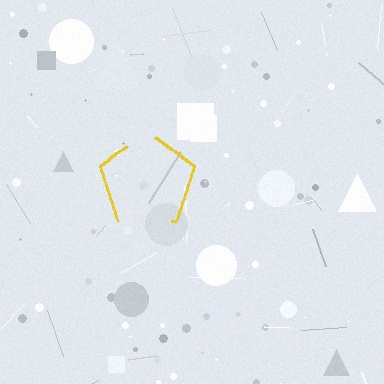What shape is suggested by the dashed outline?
The dashed outline suggests a pentagon.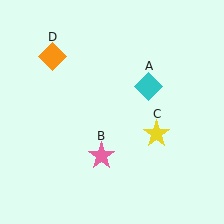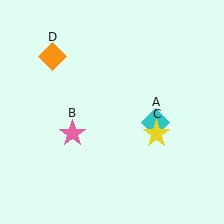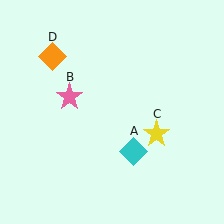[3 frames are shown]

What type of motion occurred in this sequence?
The cyan diamond (object A), pink star (object B) rotated clockwise around the center of the scene.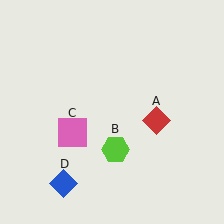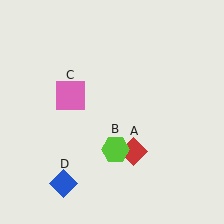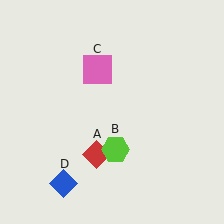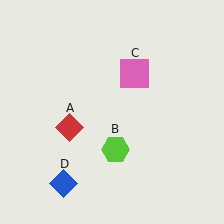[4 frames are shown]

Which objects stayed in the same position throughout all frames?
Lime hexagon (object B) and blue diamond (object D) remained stationary.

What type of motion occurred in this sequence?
The red diamond (object A), pink square (object C) rotated clockwise around the center of the scene.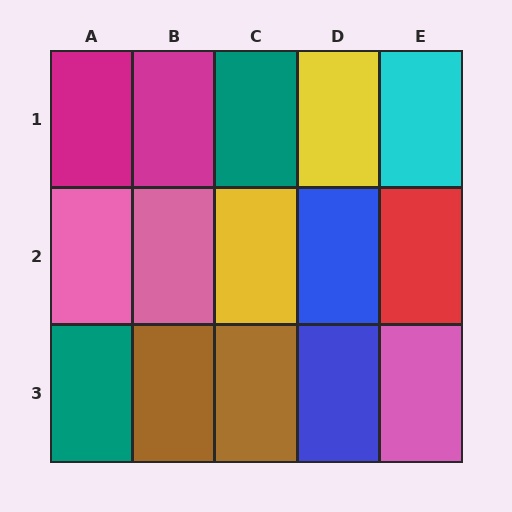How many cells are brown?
2 cells are brown.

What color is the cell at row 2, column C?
Yellow.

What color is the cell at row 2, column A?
Pink.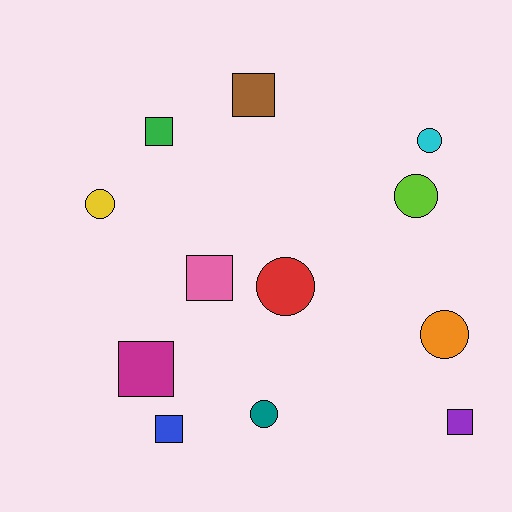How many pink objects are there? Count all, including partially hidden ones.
There is 1 pink object.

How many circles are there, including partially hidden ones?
There are 6 circles.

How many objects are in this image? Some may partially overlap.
There are 12 objects.